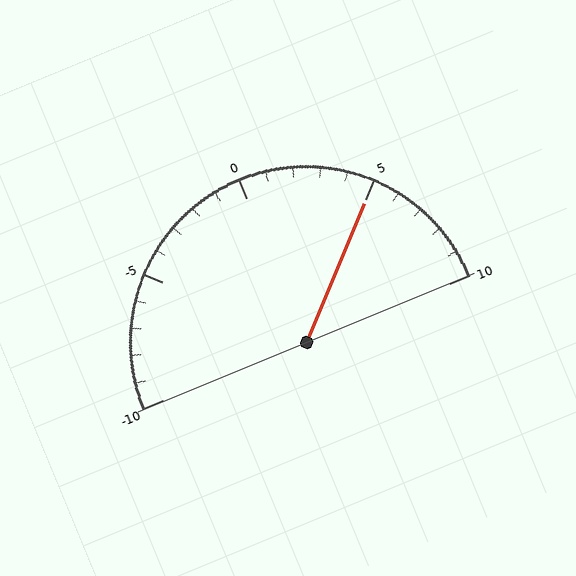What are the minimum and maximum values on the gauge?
The gauge ranges from -10 to 10.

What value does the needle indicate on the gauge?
The needle indicates approximately 5.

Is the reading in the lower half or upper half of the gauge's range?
The reading is in the upper half of the range (-10 to 10).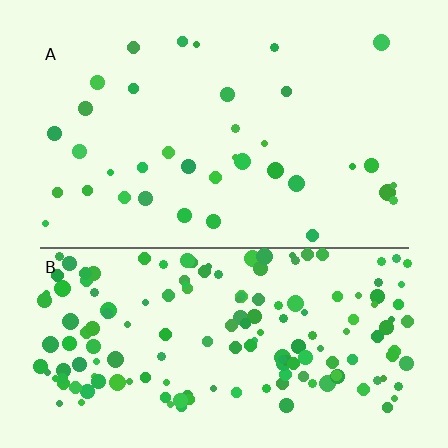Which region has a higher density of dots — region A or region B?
B (the bottom).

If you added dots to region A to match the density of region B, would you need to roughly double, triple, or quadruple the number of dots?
Approximately quadruple.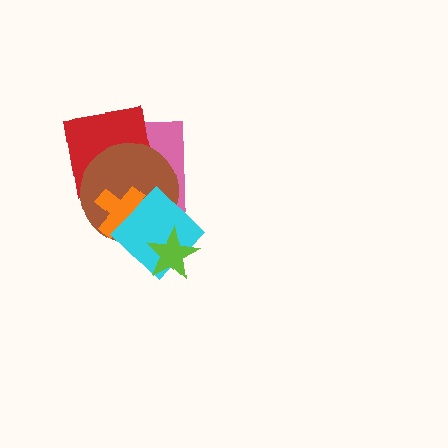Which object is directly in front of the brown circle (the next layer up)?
The orange cross is directly in front of the brown circle.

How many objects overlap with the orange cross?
3 objects overlap with the orange cross.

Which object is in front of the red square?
The brown circle is in front of the red square.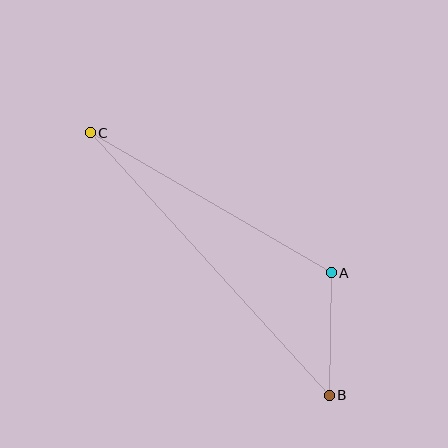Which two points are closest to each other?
Points A and B are closest to each other.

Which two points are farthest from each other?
Points B and C are farthest from each other.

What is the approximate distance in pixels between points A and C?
The distance between A and C is approximately 279 pixels.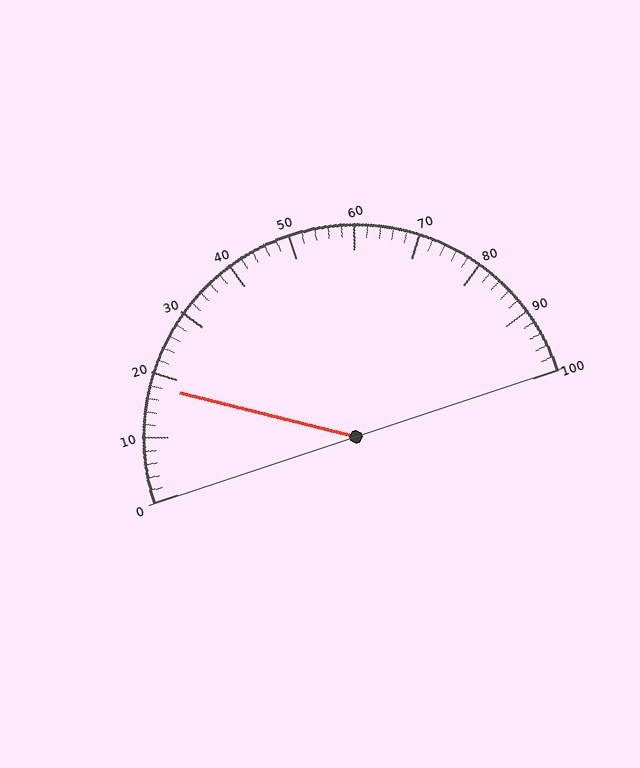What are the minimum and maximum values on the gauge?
The gauge ranges from 0 to 100.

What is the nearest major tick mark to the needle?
The nearest major tick mark is 20.